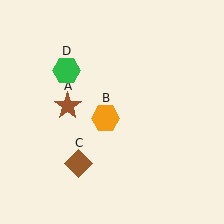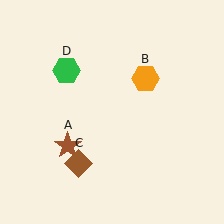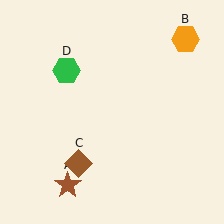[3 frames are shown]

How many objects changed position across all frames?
2 objects changed position: brown star (object A), orange hexagon (object B).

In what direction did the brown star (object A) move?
The brown star (object A) moved down.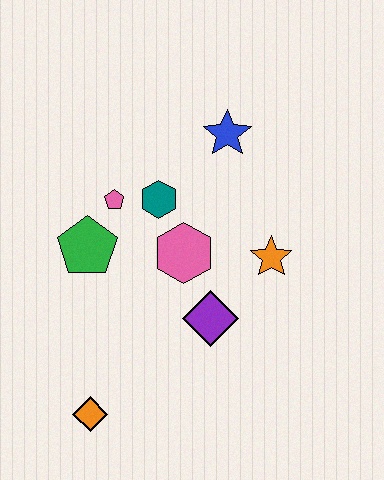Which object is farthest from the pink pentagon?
The orange diamond is farthest from the pink pentagon.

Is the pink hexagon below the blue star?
Yes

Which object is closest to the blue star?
The teal hexagon is closest to the blue star.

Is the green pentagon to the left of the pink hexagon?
Yes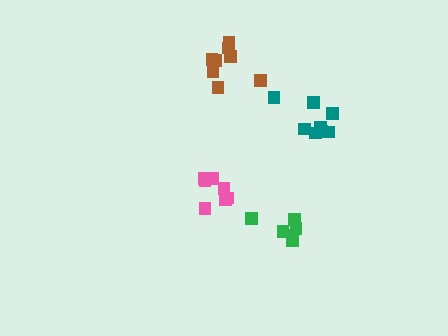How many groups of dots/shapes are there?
There are 4 groups.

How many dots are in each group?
Group 1: 6 dots, Group 2: 7 dots, Group 3: 8 dots, Group 4: 8 dots (29 total).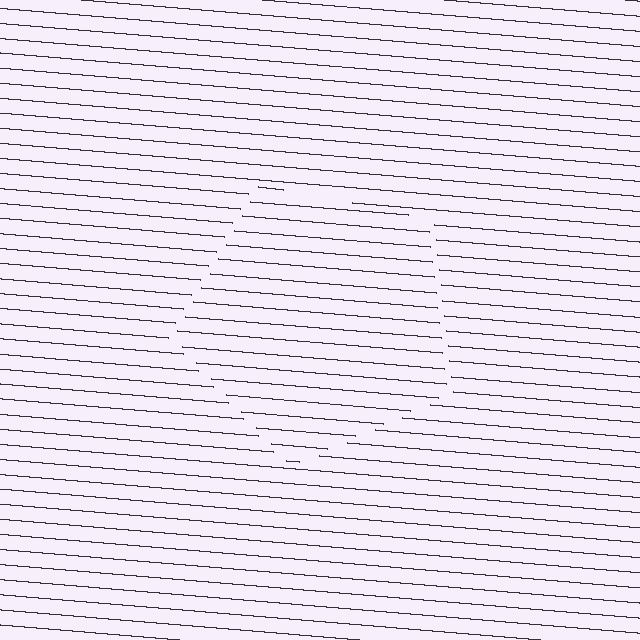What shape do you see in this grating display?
An illusory pentagon. The interior of the shape contains the same grating, shifted by half a period — the contour is defined by the phase discontinuity where line-ends from the inner and outer gratings abut.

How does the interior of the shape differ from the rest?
The interior of the shape contains the same grating, shifted by half a period — the contour is defined by the phase discontinuity where line-ends from the inner and outer gratings abut.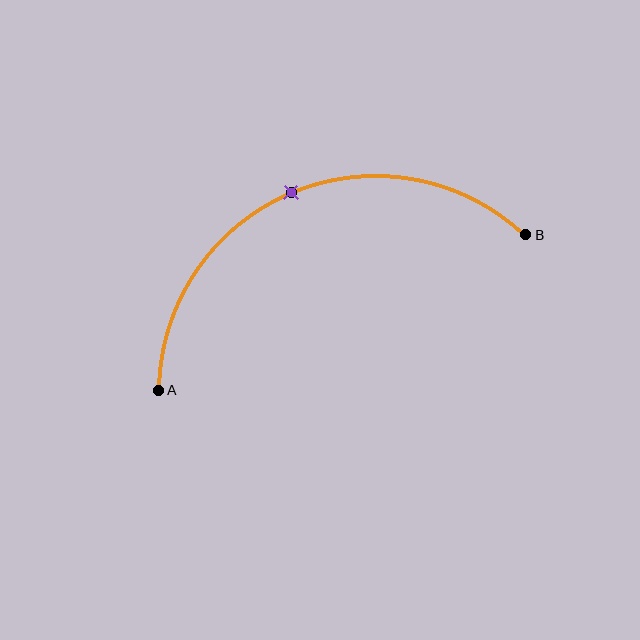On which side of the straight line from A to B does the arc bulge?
The arc bulges above the straight line connecting A and B.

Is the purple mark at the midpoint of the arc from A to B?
Yes. The purple mark lies on the arc at equal arc-length from both A and B — it is the arc midpoint.